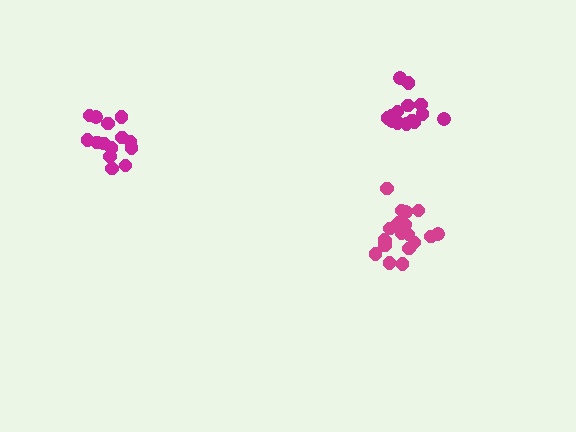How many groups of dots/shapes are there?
There are 3 groups.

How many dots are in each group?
Group 1: 20 dots, Group 2: 14 dots, Group 3: 15 dots (49 total).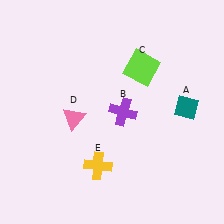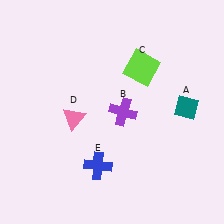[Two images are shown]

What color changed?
The cross (E) changed from yellow in Image 1 to blue in Image 2.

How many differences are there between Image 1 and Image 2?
There is 1 difference between the two images.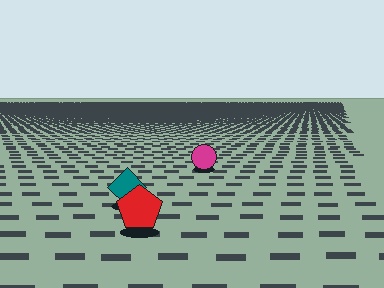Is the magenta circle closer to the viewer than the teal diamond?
No. The teal diamond is closer — you can tell from the texture gradient: the ground texture is coarser near it.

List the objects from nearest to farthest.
From nearest to farthest: the red pentagon, the teal diamond, the magenta circle.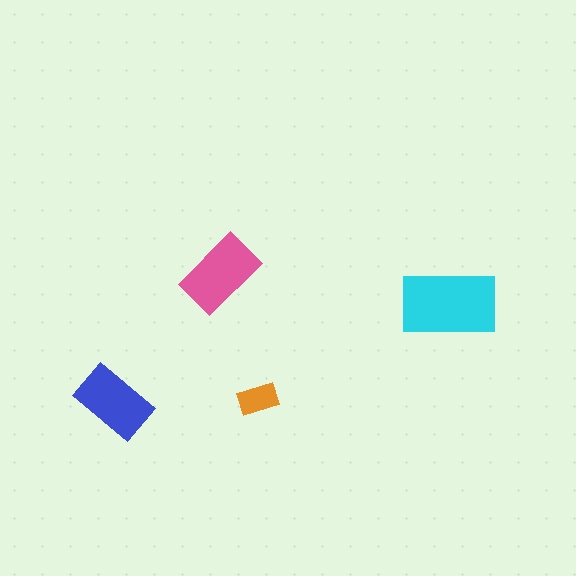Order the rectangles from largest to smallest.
the cyan one, the pink one, the blue one, the orange one.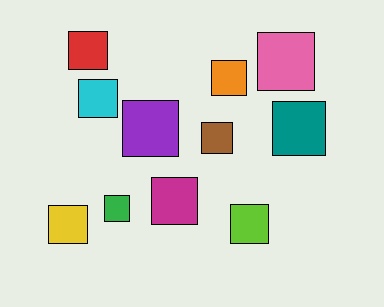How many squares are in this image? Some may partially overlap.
There are 11 squares.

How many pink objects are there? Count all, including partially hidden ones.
There is 1 pink object.